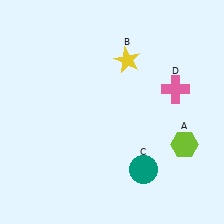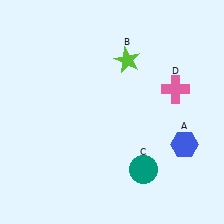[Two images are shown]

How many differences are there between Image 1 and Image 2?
There are 2 differences between the two images.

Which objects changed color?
A changed from lime to blue. B changed from yellow to lime.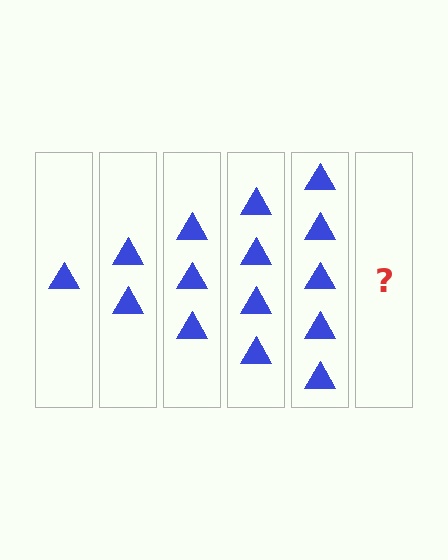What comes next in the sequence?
The next element should be 6 triangles.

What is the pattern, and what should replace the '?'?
The pattern is that each step adds one more triangle. The '?' should be 6 triangles.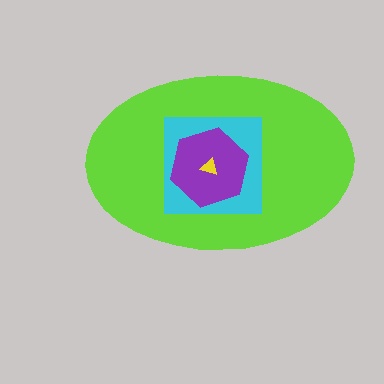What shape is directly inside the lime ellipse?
The cyan square.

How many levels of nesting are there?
4.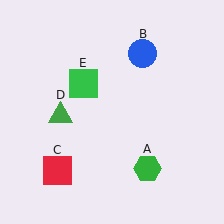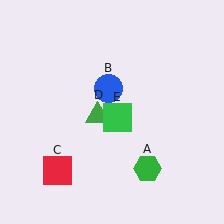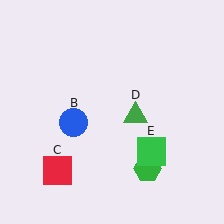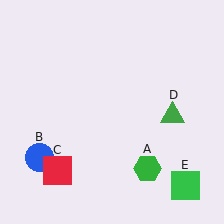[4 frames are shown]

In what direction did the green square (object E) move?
The green square (object E) moved down and to the right.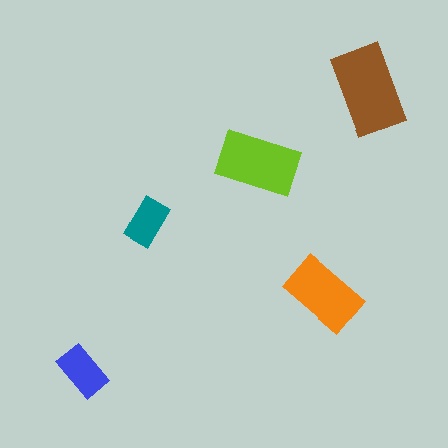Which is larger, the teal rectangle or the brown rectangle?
The brown one.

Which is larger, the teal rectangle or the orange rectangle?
The orange one.